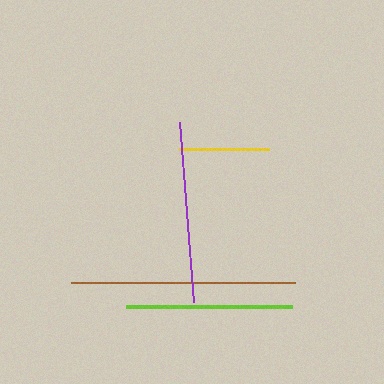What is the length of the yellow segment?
The yellow segment is approximately 90 pixels long.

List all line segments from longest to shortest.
From longest to shortest: brown, purple, lime, yellow.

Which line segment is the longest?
The brown line is the longest at approximately 224 pixels.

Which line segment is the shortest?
The yellow line is the shortest at approximately 90 pixels.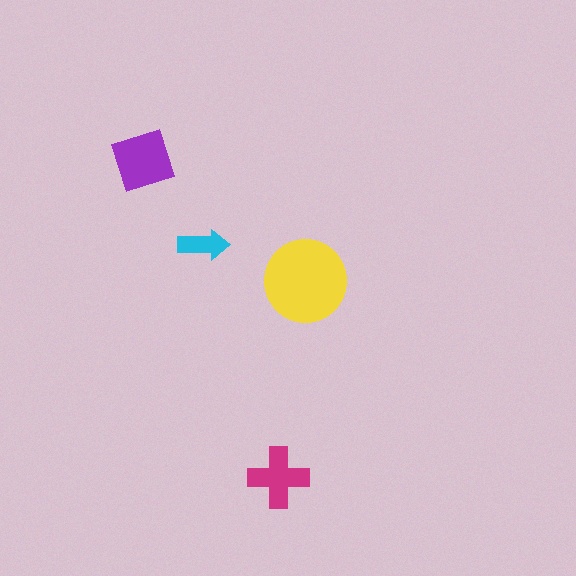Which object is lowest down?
The magenta cross is bottommost.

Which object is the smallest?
The cyan arrow.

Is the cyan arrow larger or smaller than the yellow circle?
Smaller.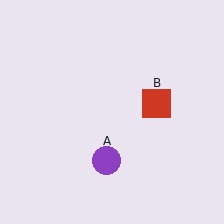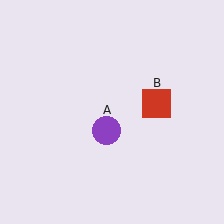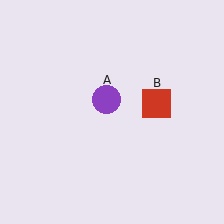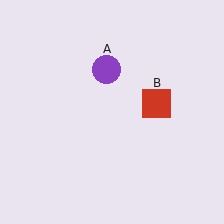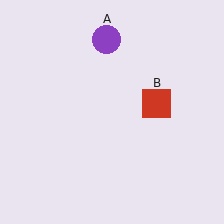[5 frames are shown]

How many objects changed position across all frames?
1 object changed position: purple circle (object A).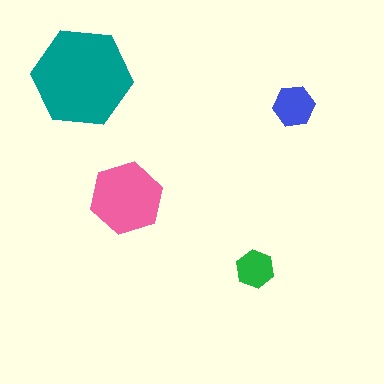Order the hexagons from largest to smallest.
the teal one, the pink one, the blue one, the green one.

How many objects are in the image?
There are 4 objects in the image.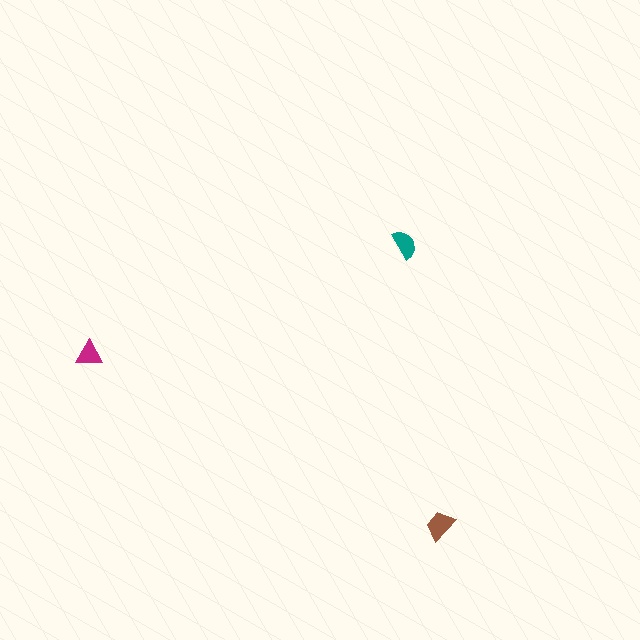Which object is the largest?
The brown trapezoid.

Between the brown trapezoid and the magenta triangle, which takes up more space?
The brown trapezoid.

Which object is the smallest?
The magenta triangle.